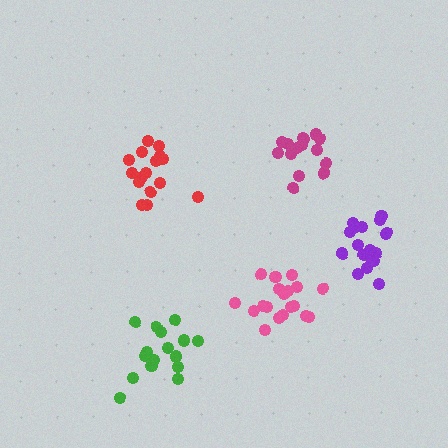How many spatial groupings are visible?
There are 5 spatial groupings.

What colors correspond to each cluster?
The clusters are colored: red, magenta, green, purple, pink.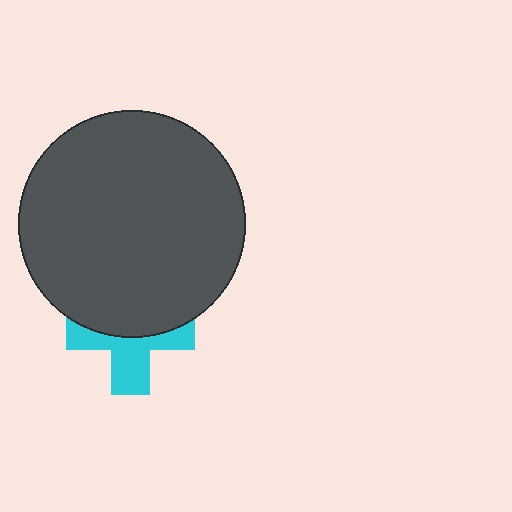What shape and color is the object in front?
The object in front is a dark gray circle.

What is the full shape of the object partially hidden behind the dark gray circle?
The partially hidden object is a cyan cross.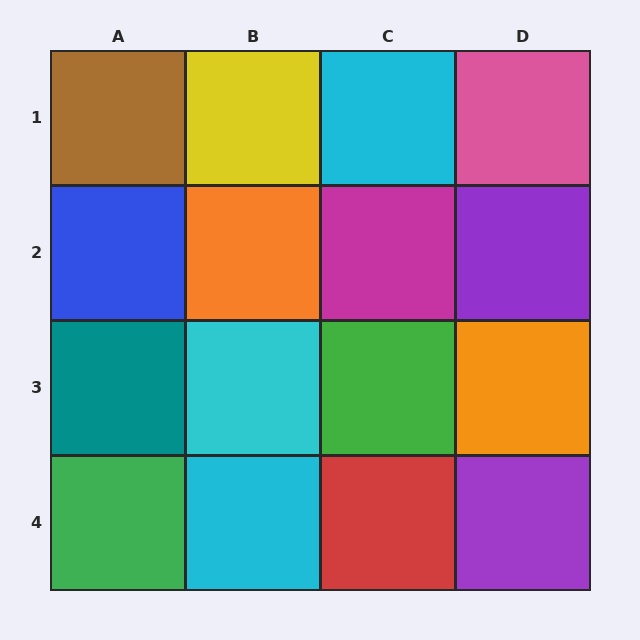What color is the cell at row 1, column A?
Brown.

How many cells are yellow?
1 cell is yellow.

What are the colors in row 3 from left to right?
Teal, cyan, green, orange.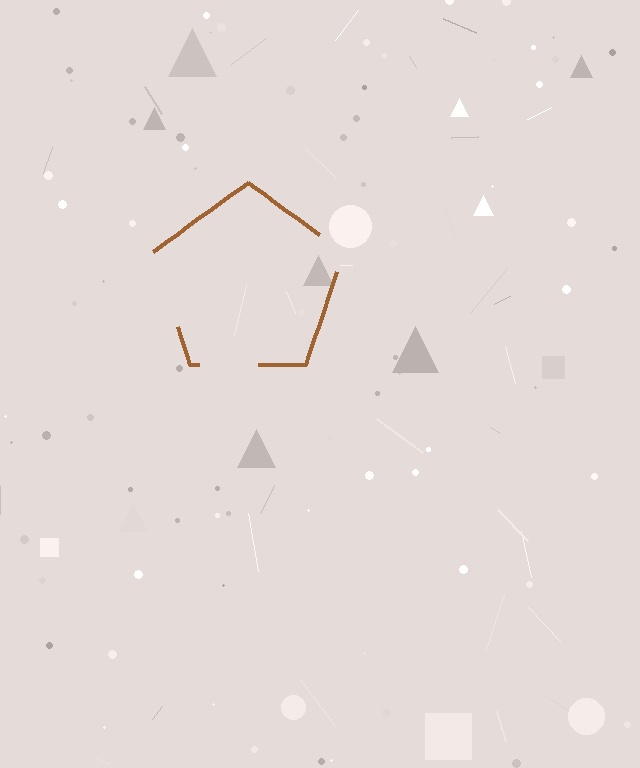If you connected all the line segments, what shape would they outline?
They would outline a pentagon.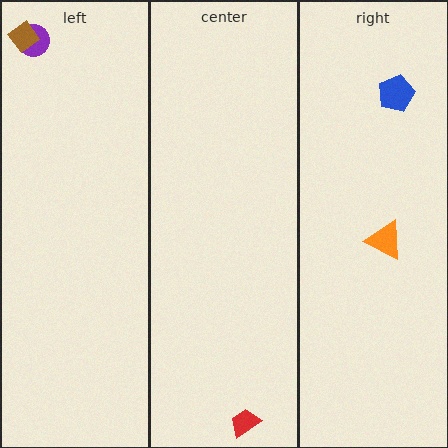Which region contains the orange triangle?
The right region.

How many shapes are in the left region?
2.